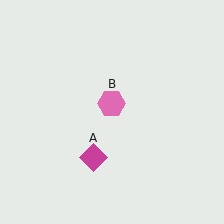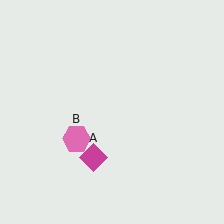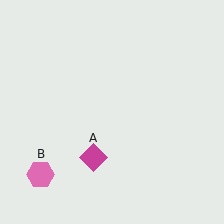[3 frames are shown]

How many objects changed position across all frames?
1 object changed position: pink hexagon (object B).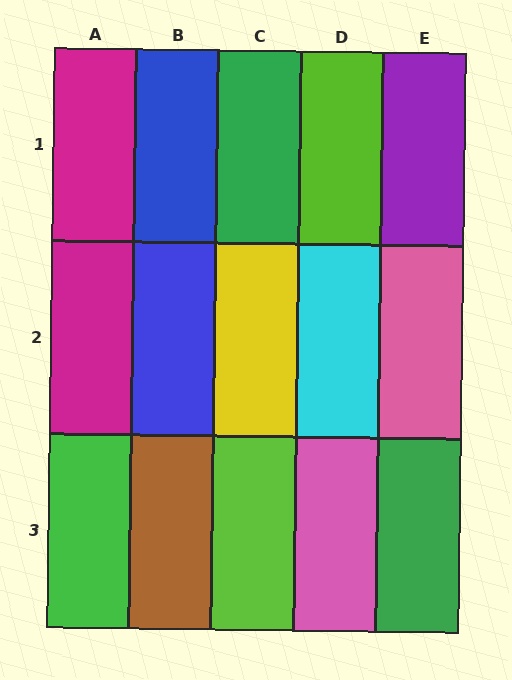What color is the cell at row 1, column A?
Magenta.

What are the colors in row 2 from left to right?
Magenta, blue, yellow, cyan, pink.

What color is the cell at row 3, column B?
Brown.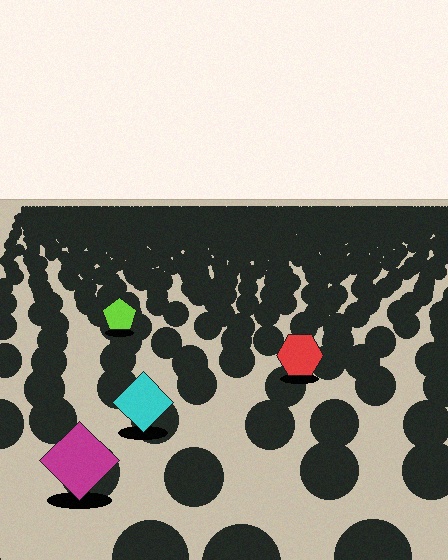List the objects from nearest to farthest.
From nearest to farthest: the magenta diamond, the cyan diamond, the red hexagon, the lime pentagon.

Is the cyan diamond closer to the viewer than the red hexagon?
Yes. The cyan diamond is closer — you can tell from the texture gradient: the ground texture is coarser near it.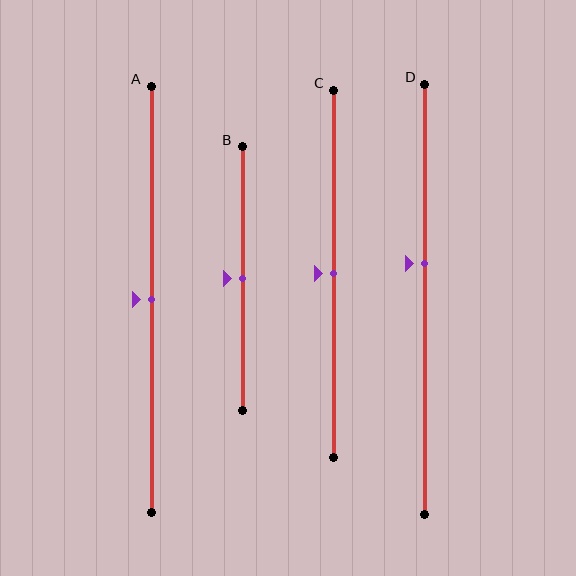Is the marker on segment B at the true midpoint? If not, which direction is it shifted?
Yes, the marker on segment B is at the true midpoint.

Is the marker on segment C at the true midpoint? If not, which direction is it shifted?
Yes, the marker on segment C is at the true midpoint.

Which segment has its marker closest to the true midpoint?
Segment A has its marker closest to the true midpoint.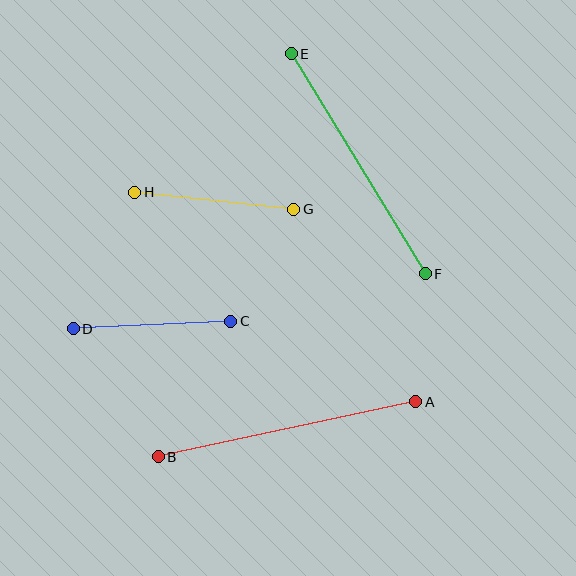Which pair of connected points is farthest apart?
Points A and B are farthest apart.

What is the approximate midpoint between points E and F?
The midpoint is at approximately (358, 164) pixels.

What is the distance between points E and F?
The distance is approximately 258 pixels.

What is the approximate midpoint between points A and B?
The midpoint is at approximately (287, 429) pixels.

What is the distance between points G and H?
The distance is approximately 160 pixels.